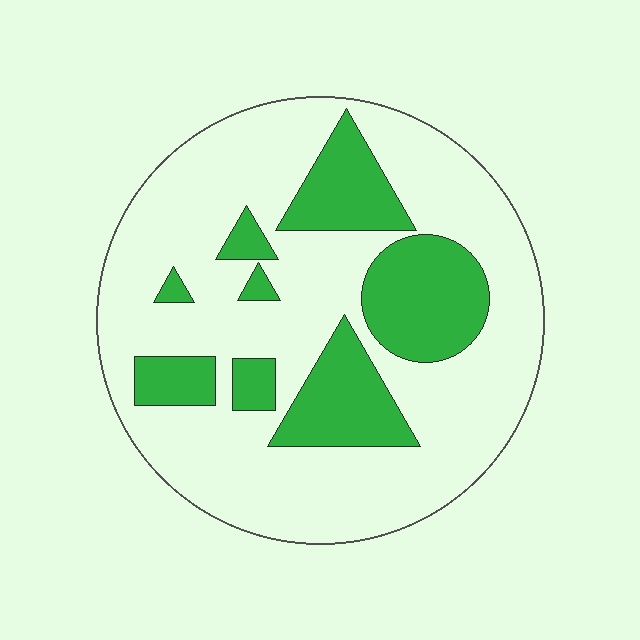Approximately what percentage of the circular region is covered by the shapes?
Approximately 25%.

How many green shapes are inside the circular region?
8.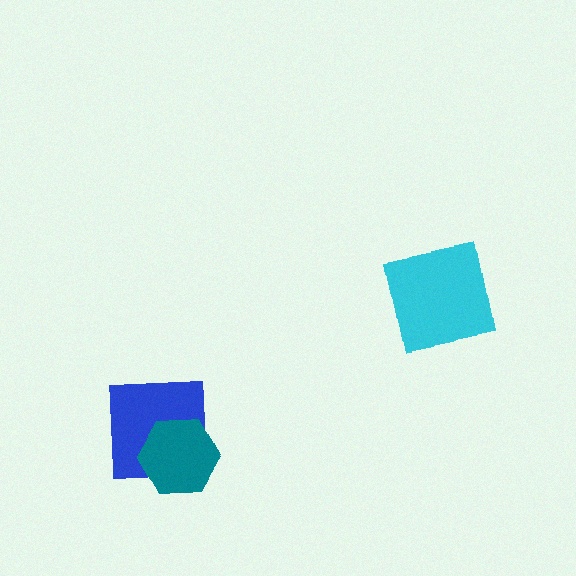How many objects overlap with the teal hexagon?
1 object overlaps with the teal hexagon.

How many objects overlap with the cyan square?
0 objects overlap with the cyan square.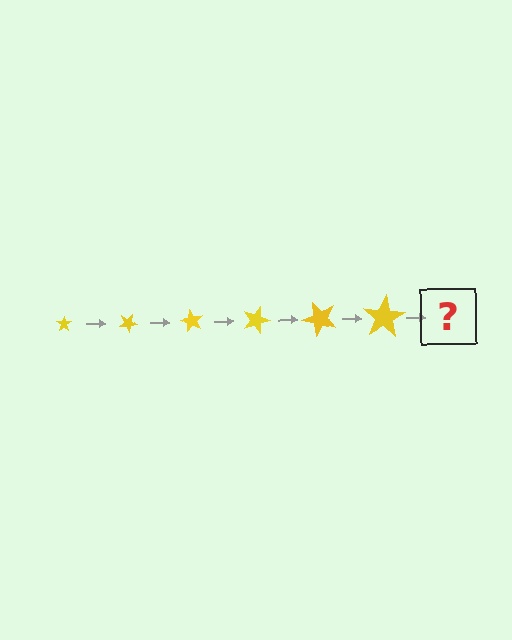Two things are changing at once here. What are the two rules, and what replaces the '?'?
The two rules are that the star grows larger each step and it rotates 30 degrees each step. The '?' should be a star, larger than the previous one and rotated 180 degrees from the start.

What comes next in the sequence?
The next element should be a star, larger than the previous one and rotated 180 degrees from the start.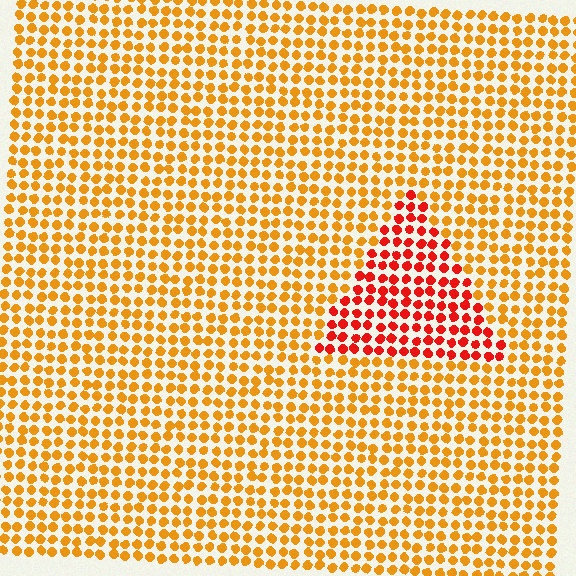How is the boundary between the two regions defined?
The boundary is defined purely by a slight shift in hue (about 36 degrees). Spacing, size, and orientation are identical on both sides.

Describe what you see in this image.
The image is filled with small orange elements in a uniform arrangement. A triangle-shaped region is visible where the elements are tinted to a slightly different hue, forming a subtle color boundary.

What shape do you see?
I see a triangle.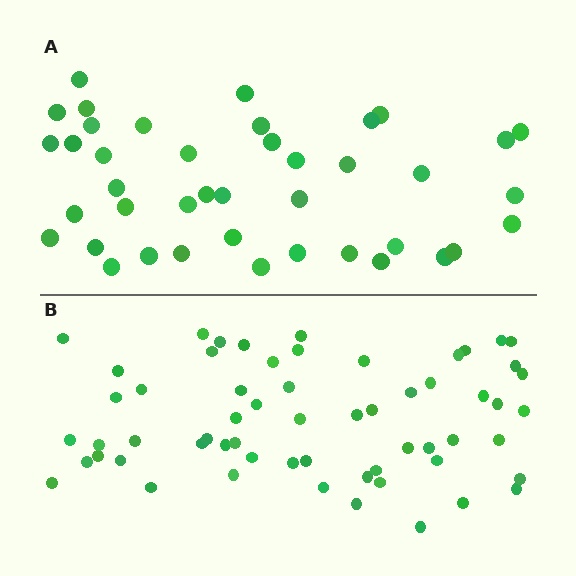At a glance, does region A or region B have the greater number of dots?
Region B (the bottom region) has more dots.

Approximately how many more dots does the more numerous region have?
Region B has approximately 20 more dots than region A.